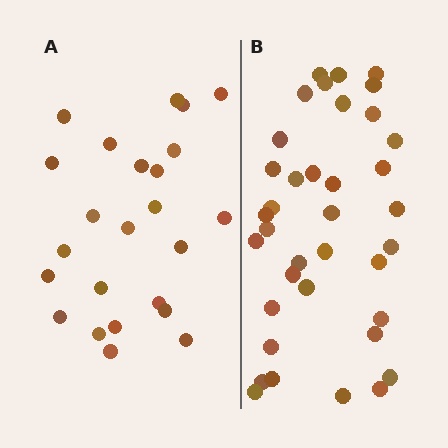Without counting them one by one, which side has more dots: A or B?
Region B (the right region) has more dots.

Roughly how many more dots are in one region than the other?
Region B has approximately 15 more dots than region A.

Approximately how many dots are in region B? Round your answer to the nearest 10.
About 40 dots. (The exact count is 37, which rounds to 40.)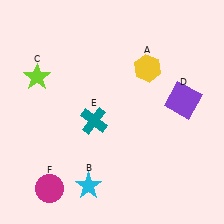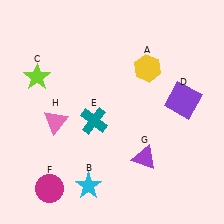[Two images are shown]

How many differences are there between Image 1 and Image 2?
There are 2 differences between the two images.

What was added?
A purple triangle (G), a pink triangle (H) were added in Image 2.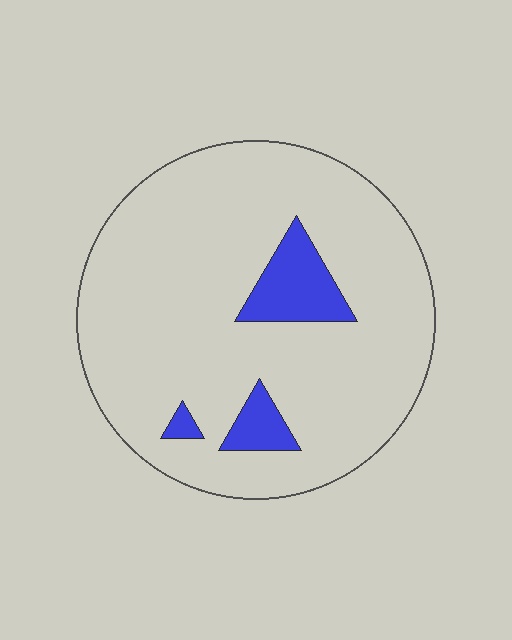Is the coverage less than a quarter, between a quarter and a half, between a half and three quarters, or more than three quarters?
Less than a quarter.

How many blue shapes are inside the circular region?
3.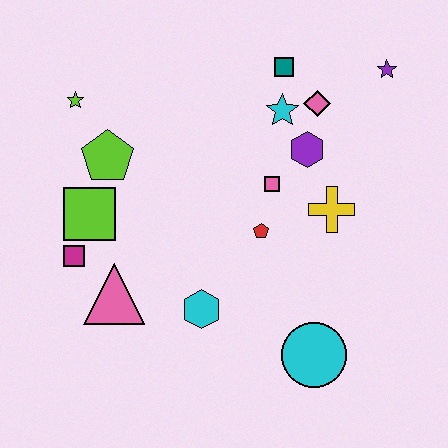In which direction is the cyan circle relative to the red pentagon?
The cyan circle is below the red pentagon.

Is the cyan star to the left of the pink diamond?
Yes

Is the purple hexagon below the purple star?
Yes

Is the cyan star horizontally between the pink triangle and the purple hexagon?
Yes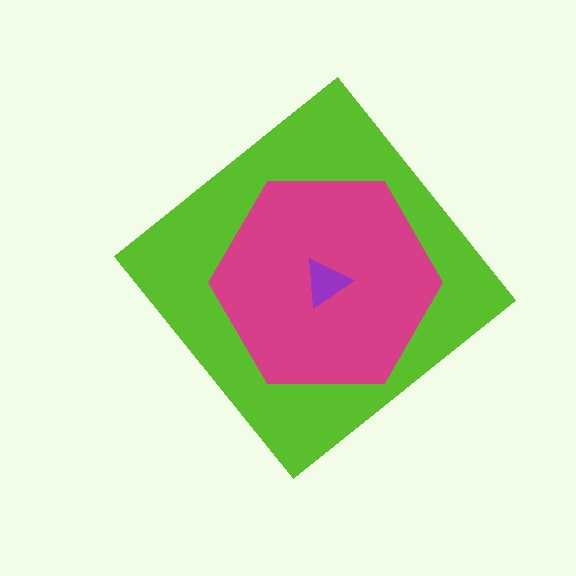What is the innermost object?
The purple triangle.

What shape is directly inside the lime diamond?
The magenta hexagon.